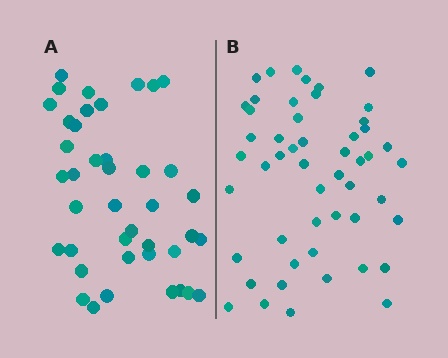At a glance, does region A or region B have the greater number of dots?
Region B (the right region) has more dots.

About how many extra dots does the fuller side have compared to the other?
Region B has roughly 10 or so more dots than region A.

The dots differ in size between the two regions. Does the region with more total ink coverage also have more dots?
No. Region A has more total ink coverage because its dots are larger, but region B actually contains more individual dots. Total area can be misleading — the number of items is what matters here.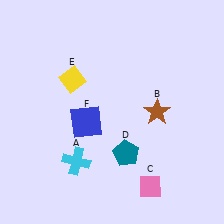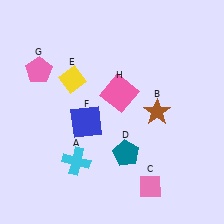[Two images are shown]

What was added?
A pink pentagon (G), a pink square (H) were added in Image 2.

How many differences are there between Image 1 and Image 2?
There are 2 differences between the two images.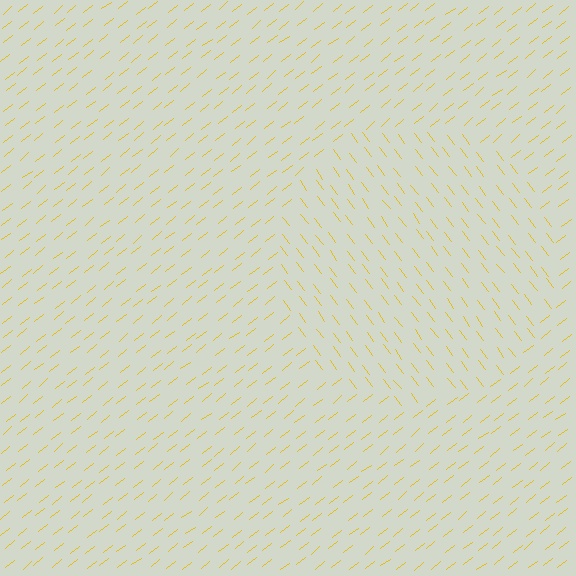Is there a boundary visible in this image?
Yes, there is a texture boundary formed by a change in line orientation.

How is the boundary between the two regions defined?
The boundary is defined purely by a change in line orientation (approximately 88 degrees difference). All lines are the same color and thickness.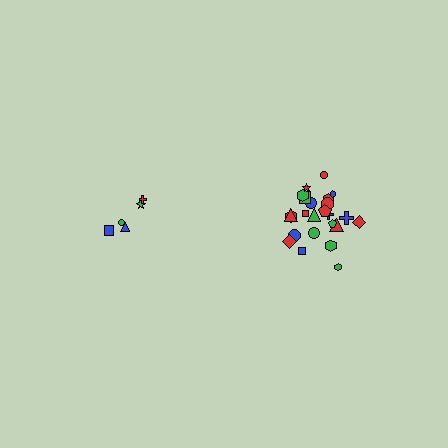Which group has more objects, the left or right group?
The right group.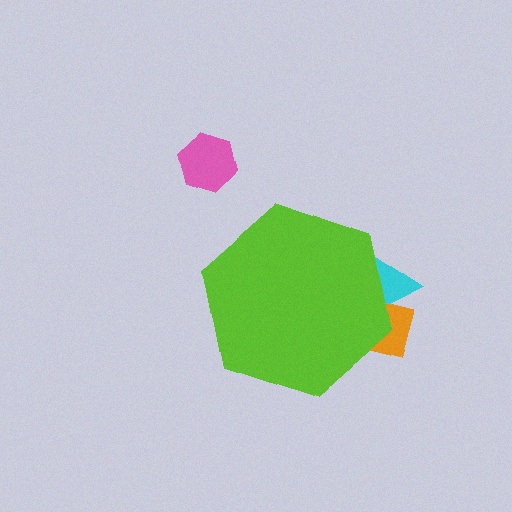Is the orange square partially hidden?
Yes, the orange square is partially hidden behind the lime hexagon.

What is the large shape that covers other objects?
A lime hexagon.